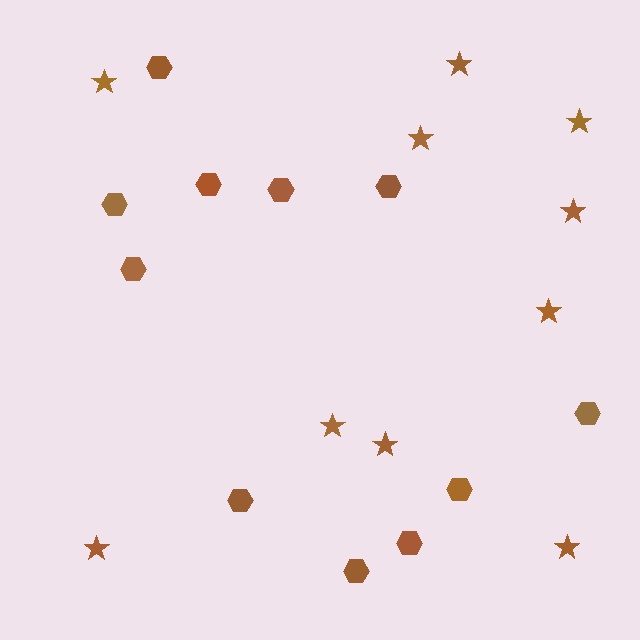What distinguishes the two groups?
There are 2 groups: one group of stars (10) and one group of hexagons (11).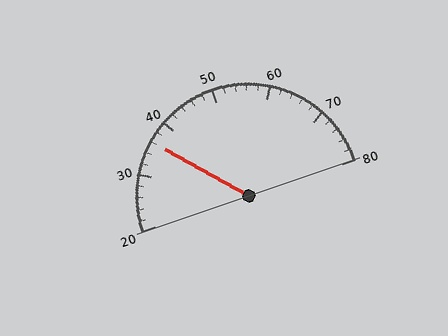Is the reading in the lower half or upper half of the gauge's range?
The reading is in the lower half of the range (20 to 80).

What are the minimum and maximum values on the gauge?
The gauge ranges from 20 to 80.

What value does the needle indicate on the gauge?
The needle indicates approximately 36.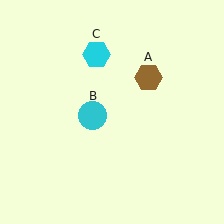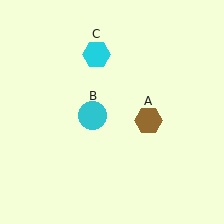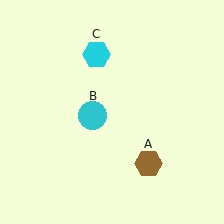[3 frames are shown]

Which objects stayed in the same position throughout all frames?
Cyan circle (object B) and cyan hexagon (object C) remained stationary.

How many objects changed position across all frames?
1 object changed position: brown hexagon (object A).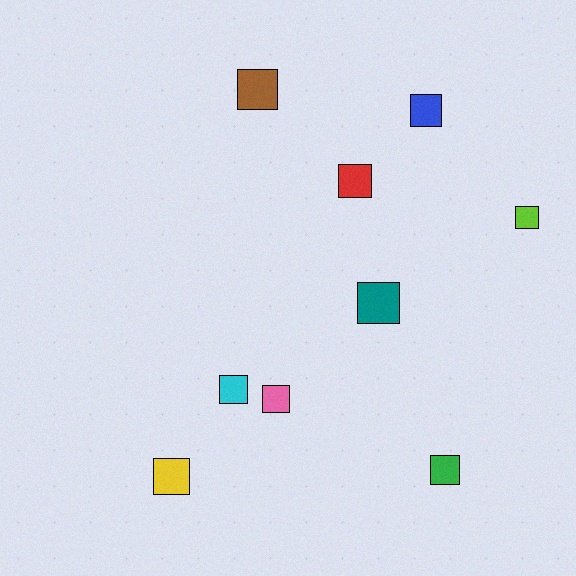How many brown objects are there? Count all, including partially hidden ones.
There is 1 brown object.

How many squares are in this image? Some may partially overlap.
There are 9 squares.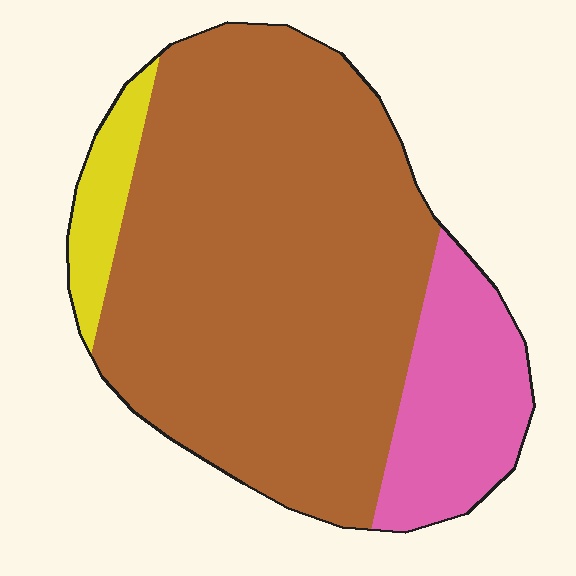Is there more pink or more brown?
Brown.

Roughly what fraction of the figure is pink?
Pink covers roughly 20% of the figure.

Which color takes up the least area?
Yellow, at roughly 5%.